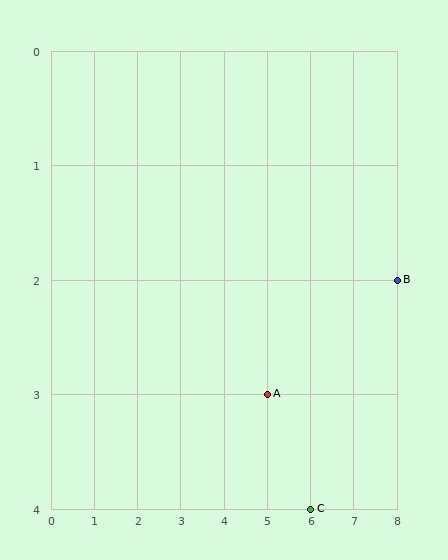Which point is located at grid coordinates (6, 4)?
Point C is at (6, 4).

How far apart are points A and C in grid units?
Points A and C are 1 column and 1 row apart (about 1.4 grid units diagonally).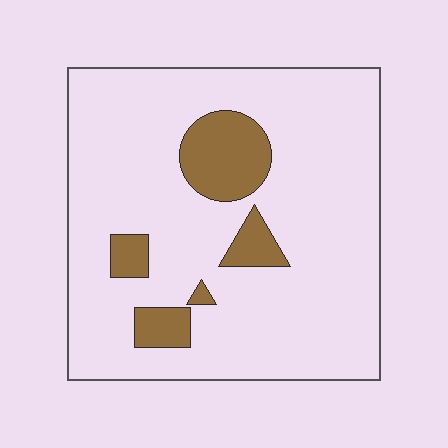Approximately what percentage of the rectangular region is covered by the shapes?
Approximately 15%.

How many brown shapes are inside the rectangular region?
5.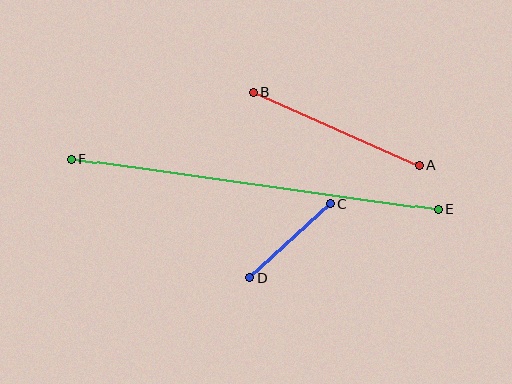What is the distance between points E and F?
The distance is approximately 371 pixels.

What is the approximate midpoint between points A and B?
The midpoint is at approximately (336, 129) pixels.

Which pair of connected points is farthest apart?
Points E and F are farthest apart.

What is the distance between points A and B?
The distance is approximately 182 pixels.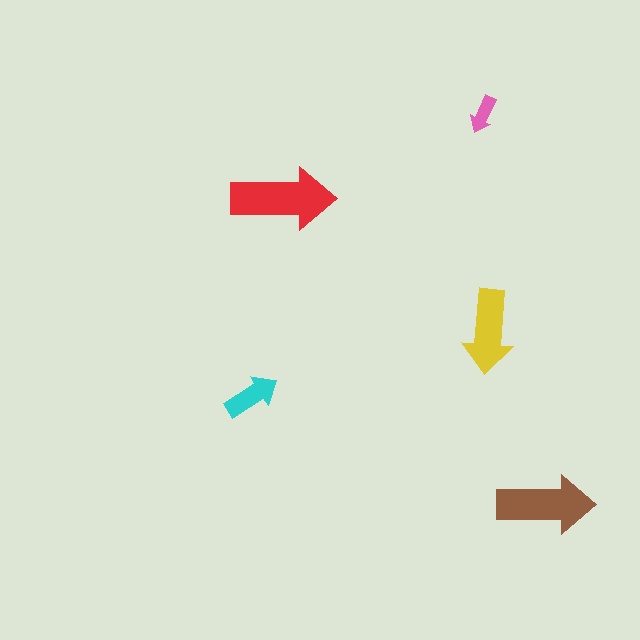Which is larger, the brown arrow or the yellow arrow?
The brown one.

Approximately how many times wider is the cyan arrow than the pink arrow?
About 1.5 times wider.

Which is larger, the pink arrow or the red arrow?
The red one.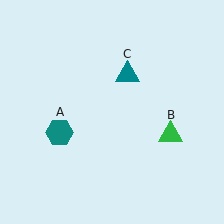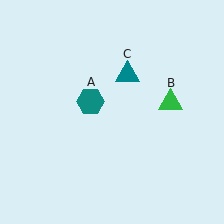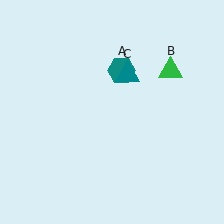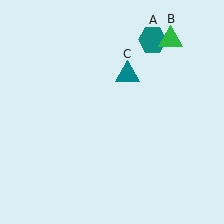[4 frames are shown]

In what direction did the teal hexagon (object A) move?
The teal hexagon (object A) moved up and to the right.